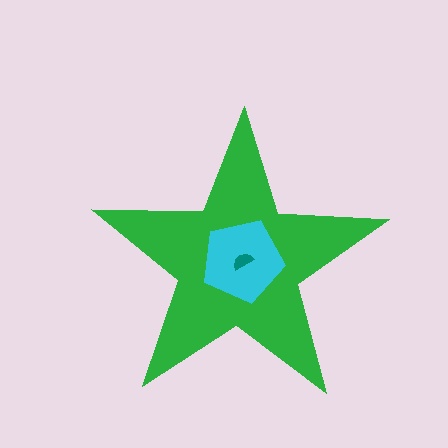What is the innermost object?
The teal semicircle.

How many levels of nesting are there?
3.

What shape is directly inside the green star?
The cyan pentagon.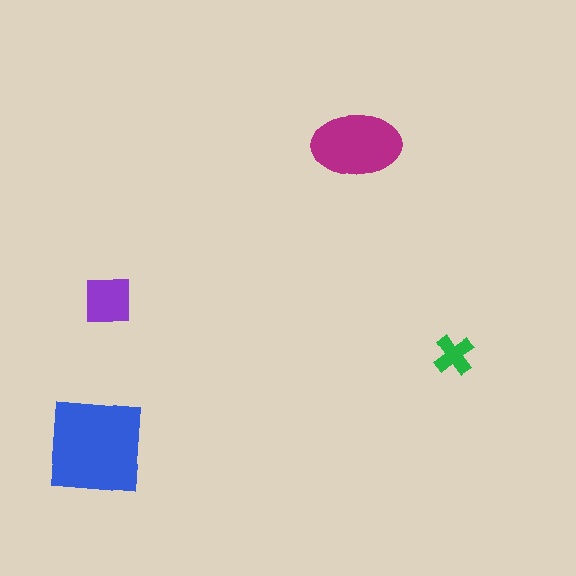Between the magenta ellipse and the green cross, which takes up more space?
The magenta ellipse.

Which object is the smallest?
The green cross.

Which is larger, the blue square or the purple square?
The blue square.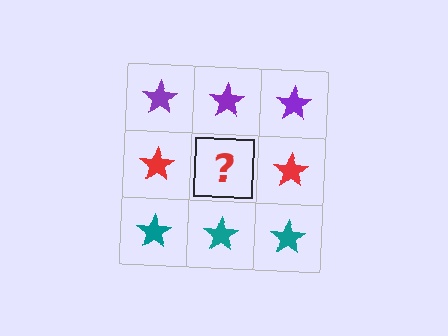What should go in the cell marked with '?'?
The missing cell should contain a red star.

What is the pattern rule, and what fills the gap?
The rule is that each row has a consistent color. The gap should be filled with a red star.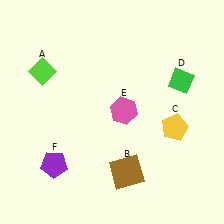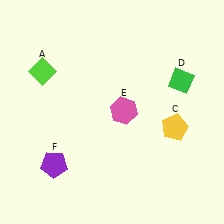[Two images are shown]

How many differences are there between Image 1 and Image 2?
There is 1 difference between the two images.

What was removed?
The brown square (B) was removed in Image 2.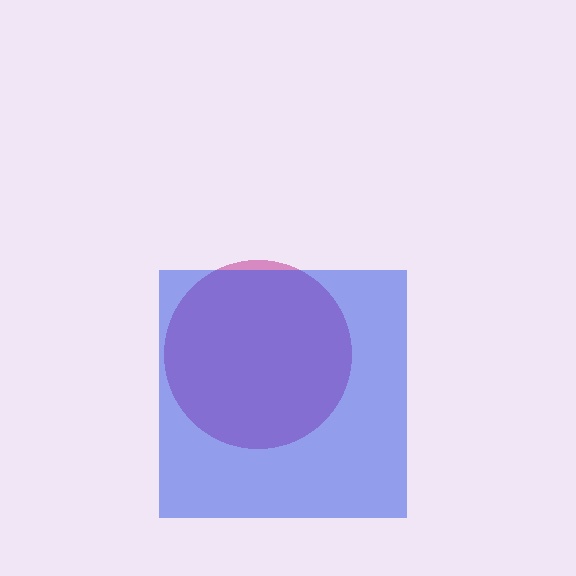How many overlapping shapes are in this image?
There are 2 overlapping shapes in the image.